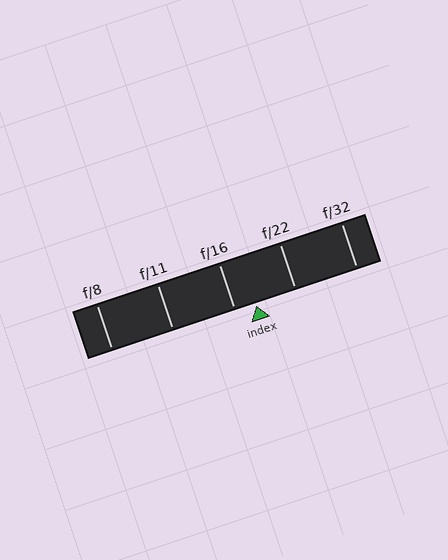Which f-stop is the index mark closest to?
The index mark is closest to f/16.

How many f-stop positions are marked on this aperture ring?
There are 5 f-stop positions marked.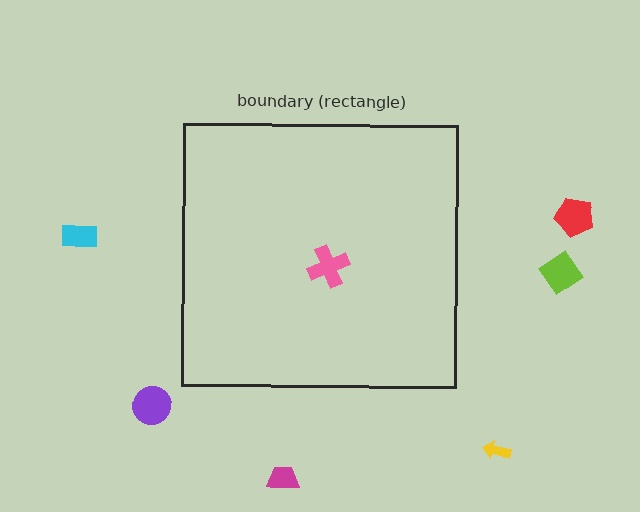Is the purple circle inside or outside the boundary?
Outside.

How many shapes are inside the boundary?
1 inside, 6 outside.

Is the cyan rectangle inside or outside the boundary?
Outside.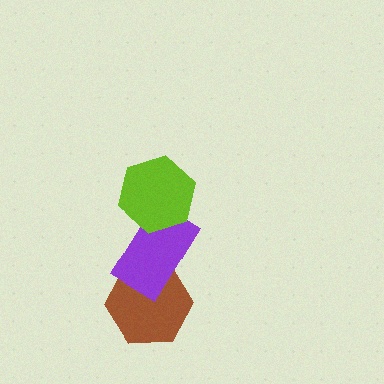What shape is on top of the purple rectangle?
The lime hexagon is on top of the purple rectangle.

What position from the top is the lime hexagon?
The lime hexagon is 1st from the top.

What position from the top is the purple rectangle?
The purple rectangle is 2nd from the top.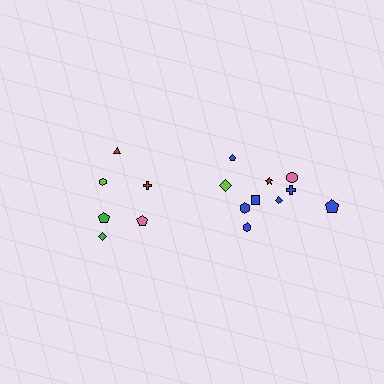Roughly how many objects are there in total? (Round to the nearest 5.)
Roughly 15 objects in total.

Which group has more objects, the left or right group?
The right group.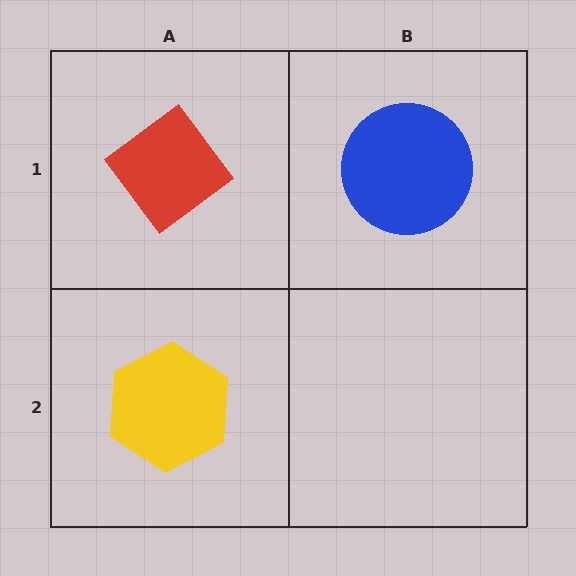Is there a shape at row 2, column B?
No, that cell is empty.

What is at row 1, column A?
A red diamond.